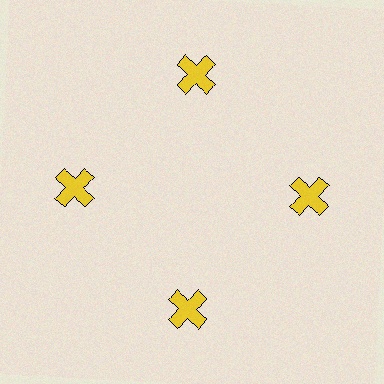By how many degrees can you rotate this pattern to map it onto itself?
The pattern maps onto itself every 90 degrees of rotation.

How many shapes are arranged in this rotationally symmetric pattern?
There are 4 shapes, arranged in 4 groups of 1.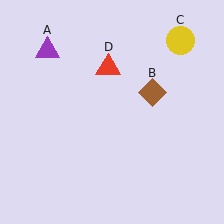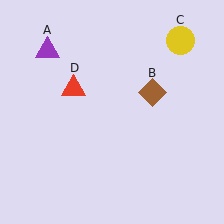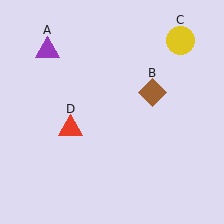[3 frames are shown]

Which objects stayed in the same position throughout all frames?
Purple triangle (object A) and brown diamond (object B) and yellow circle (object C) remained stationary.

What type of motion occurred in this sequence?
The red triangle (object D) rotated counterclockwise around the center of the scene.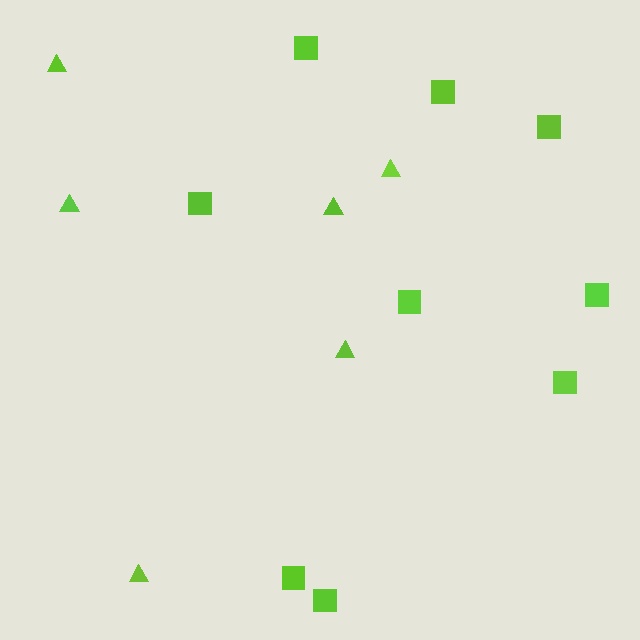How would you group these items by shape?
There are 2 groups: one group of triangles (6) and one group of squares (9).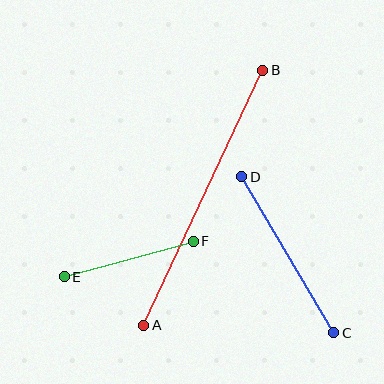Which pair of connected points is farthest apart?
Points A and B are farthest apart.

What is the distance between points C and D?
The distance is approximately 181 pixels.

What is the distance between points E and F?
The distance is approximately 134 pixels.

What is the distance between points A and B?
The distance is approximately 281 pixels.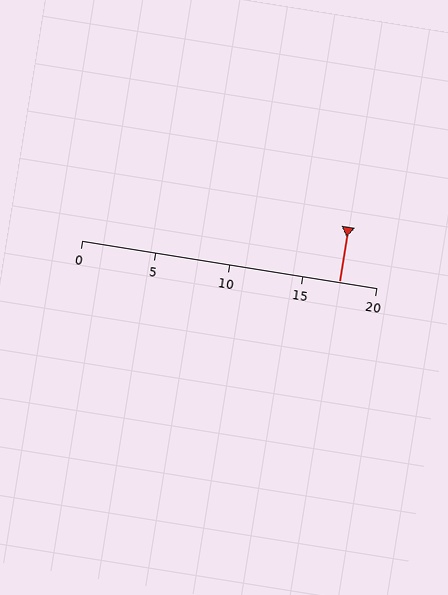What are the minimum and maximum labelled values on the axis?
The axis runs from 0 to 20.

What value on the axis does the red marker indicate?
The marker indicates approximately 17.5.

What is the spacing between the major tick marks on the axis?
The major ticks are spaced 5 apart.